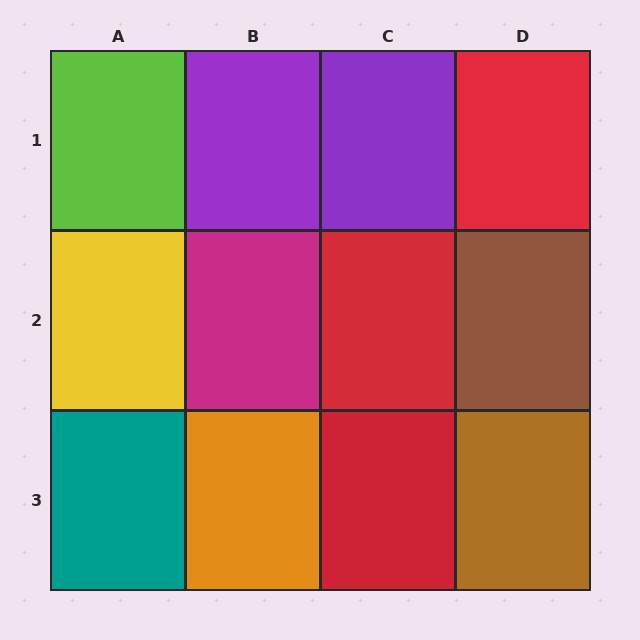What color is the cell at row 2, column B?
Magenta.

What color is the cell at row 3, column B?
Orange.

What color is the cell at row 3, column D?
Brown.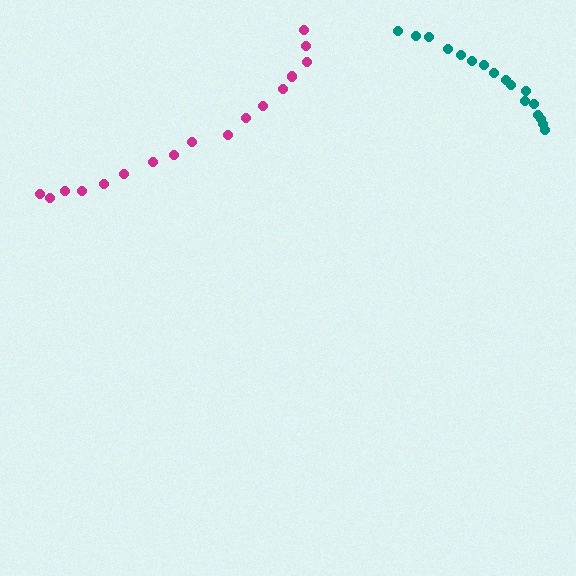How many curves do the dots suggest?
There are 2 distinct paths.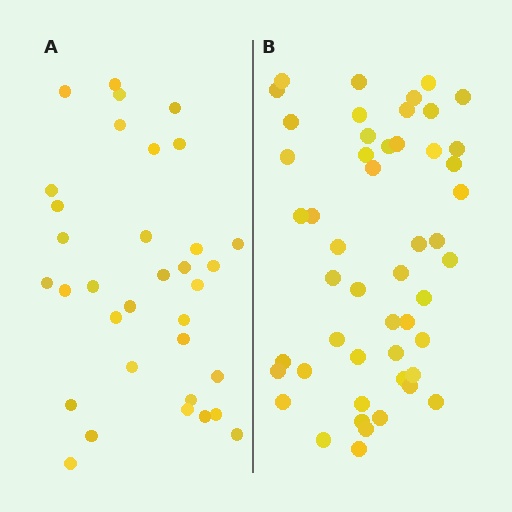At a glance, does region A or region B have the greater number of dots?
Region B (the right region) has more dots.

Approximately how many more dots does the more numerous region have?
Region B has approximately 15 more dots than region A.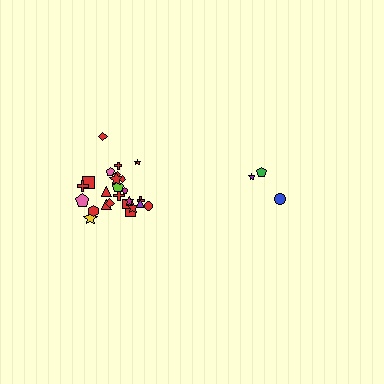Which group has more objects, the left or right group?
The left group.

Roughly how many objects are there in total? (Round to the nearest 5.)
Roughly 30 objects in total.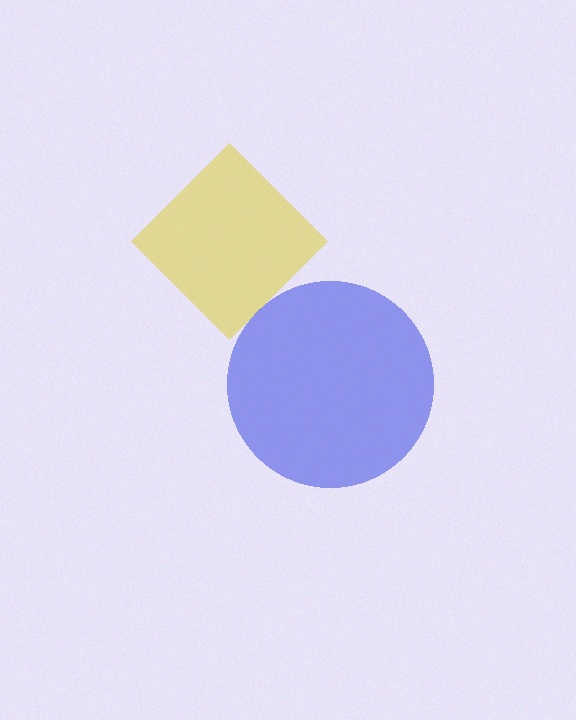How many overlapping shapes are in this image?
There are 2 overlapping shapes in the image.